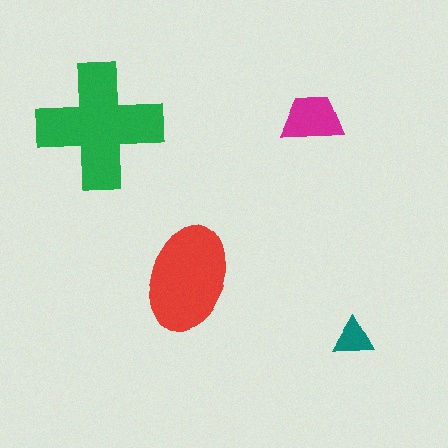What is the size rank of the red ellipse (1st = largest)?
2nd.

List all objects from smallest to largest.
The teal triangle, the magenta trapezoid, the red ellipse, the green cross.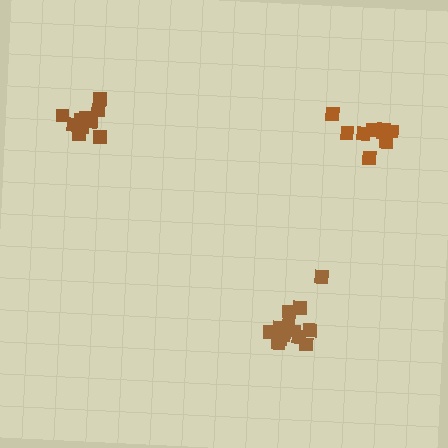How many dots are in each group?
Group 1: 11 dots, Group 2: 9 dots, Group 3: 13 dots (33 total).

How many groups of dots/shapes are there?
There are 3 groups.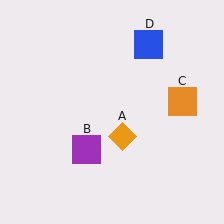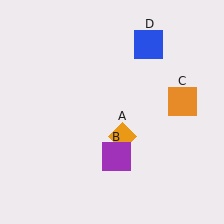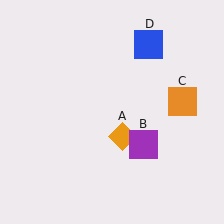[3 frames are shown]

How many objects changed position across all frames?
1 object changed position: purple square (object B).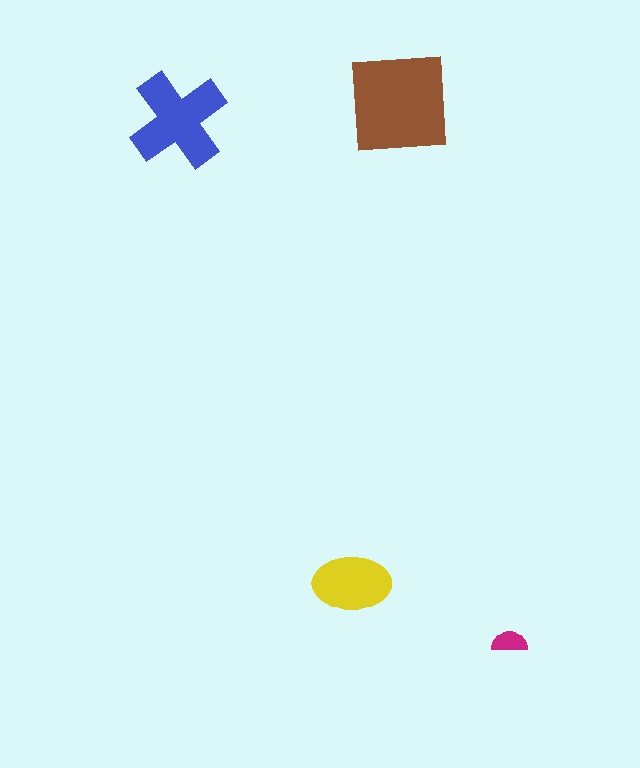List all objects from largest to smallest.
The brown square, the blue cross, the yellow ellipse, the magenta semicircle.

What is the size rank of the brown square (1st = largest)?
1st.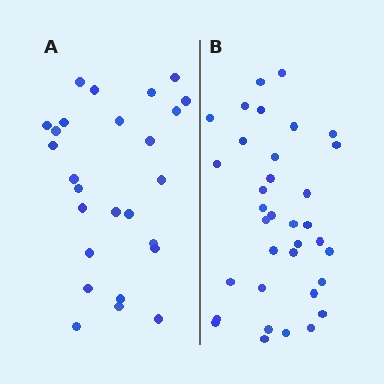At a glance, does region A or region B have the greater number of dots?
Region B (the right region) has more dots.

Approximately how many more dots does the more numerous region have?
Region B has roughly 8 or so more dots than region A.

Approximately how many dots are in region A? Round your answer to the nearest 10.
About 30 dots. (The exact count is 26, which rounds to 30.)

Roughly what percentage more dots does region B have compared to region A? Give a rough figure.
About 35% more.